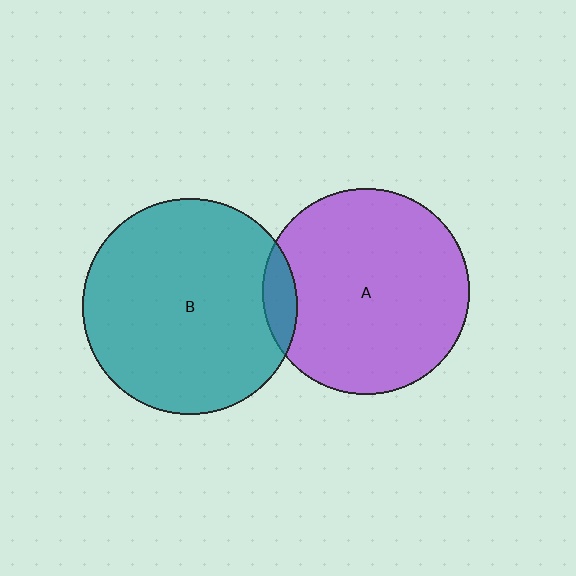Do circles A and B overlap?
Yes.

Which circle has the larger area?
Circle B (teal).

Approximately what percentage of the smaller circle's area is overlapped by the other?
Approximately 10%.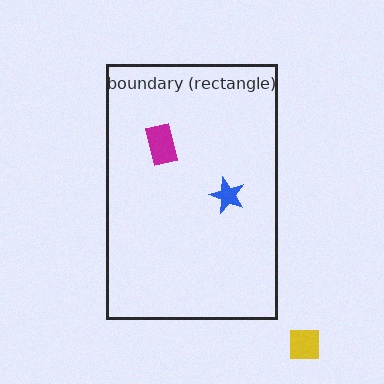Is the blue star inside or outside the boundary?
Inside.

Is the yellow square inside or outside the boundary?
Outside.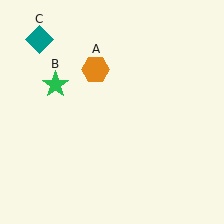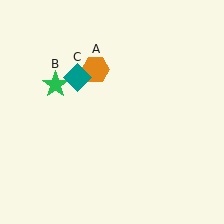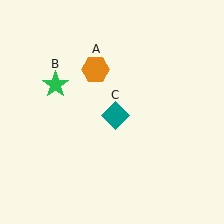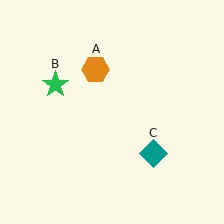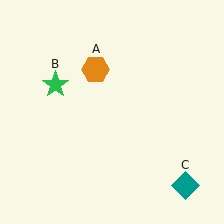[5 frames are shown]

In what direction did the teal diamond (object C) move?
The teal diamond (object C) moved down and to the right.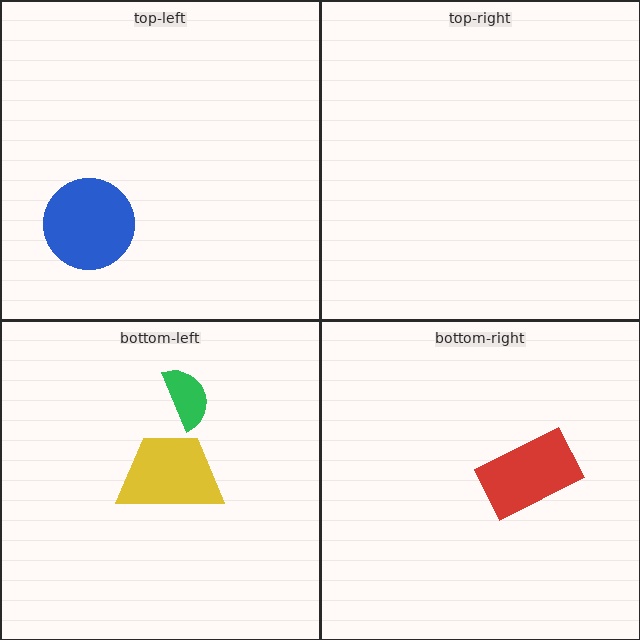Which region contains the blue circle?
The top-left region.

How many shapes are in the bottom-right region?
1.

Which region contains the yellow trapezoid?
The bottom-left region.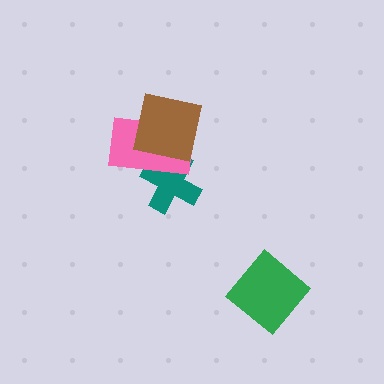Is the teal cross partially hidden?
Yes, it is partially covered by another shape.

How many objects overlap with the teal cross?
2 objects overlap with the teal cross.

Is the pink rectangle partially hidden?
Yes, it is partially covered by another shape.